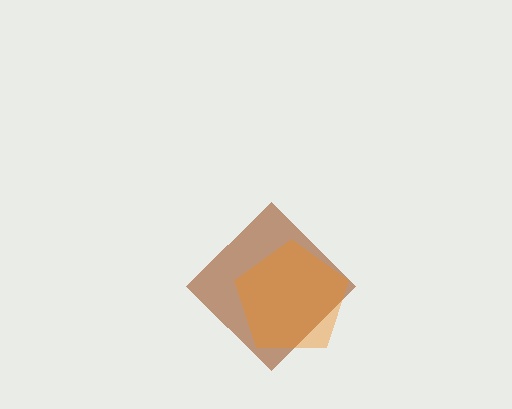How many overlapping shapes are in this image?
There are 2 overlapping shapes in the image.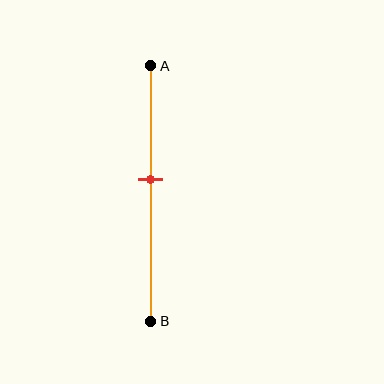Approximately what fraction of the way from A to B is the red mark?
The red mark is approximately 45% of the way from A to B.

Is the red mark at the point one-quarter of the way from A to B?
No, the mark is at about 45% from A, not at the 25% one-quarter point.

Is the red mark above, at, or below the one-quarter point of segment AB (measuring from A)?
The red mark is below the one-quarter point of segment AB.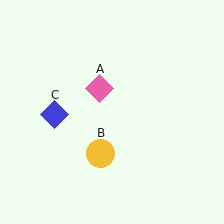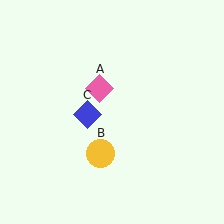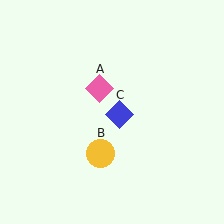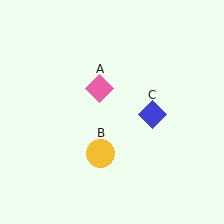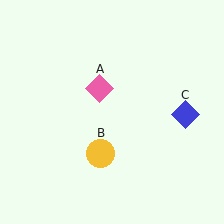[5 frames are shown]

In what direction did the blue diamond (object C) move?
The blue diamond (object C) moved right.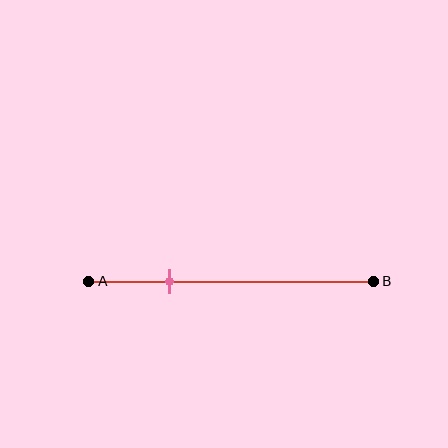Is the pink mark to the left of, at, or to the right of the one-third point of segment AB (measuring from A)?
The pink mark is to the left of the one-third point of segment AB.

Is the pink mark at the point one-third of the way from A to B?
No, the mark is at about 30% from A, not at the 33% one-third point.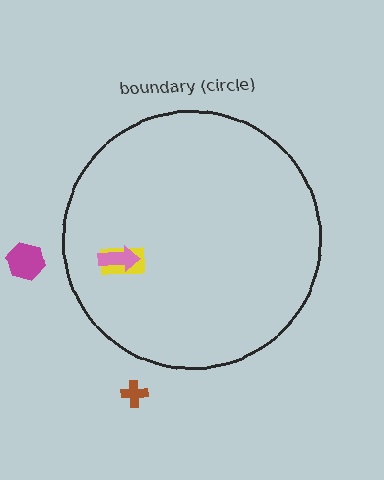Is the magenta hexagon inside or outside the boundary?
Outside.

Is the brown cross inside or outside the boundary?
Outside.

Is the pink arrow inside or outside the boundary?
Inside.